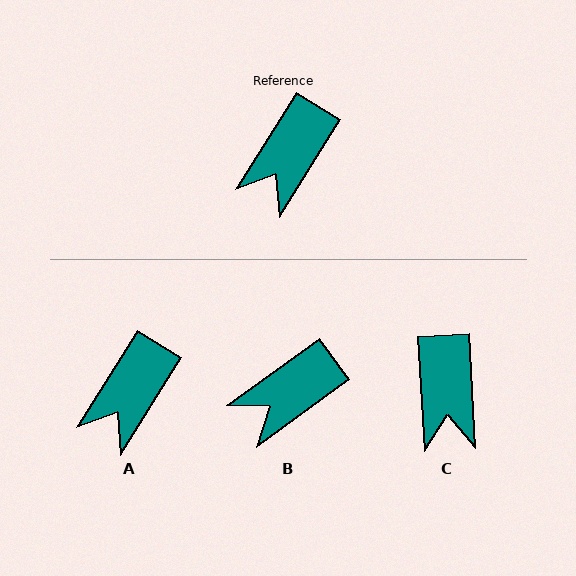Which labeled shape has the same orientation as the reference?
A.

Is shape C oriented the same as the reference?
No, it is off by about 35 degrees.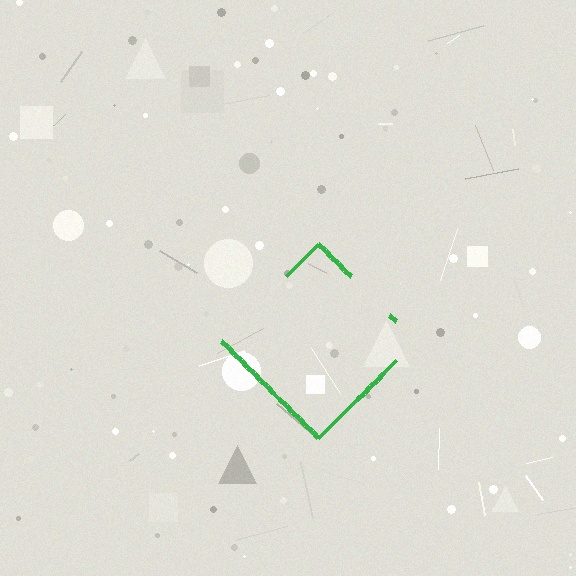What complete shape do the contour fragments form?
The contour fragments form a diamond.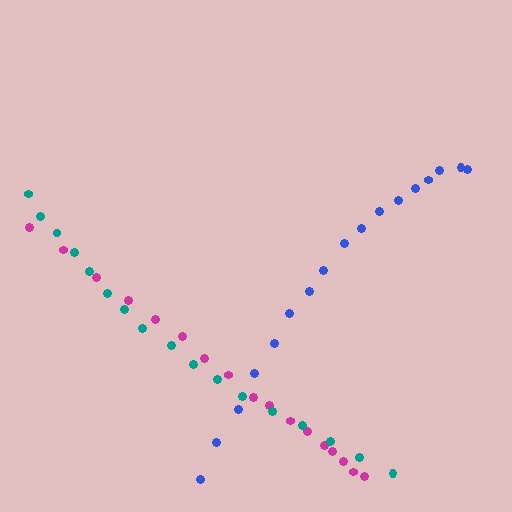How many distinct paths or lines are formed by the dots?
There are 3 distinct paths.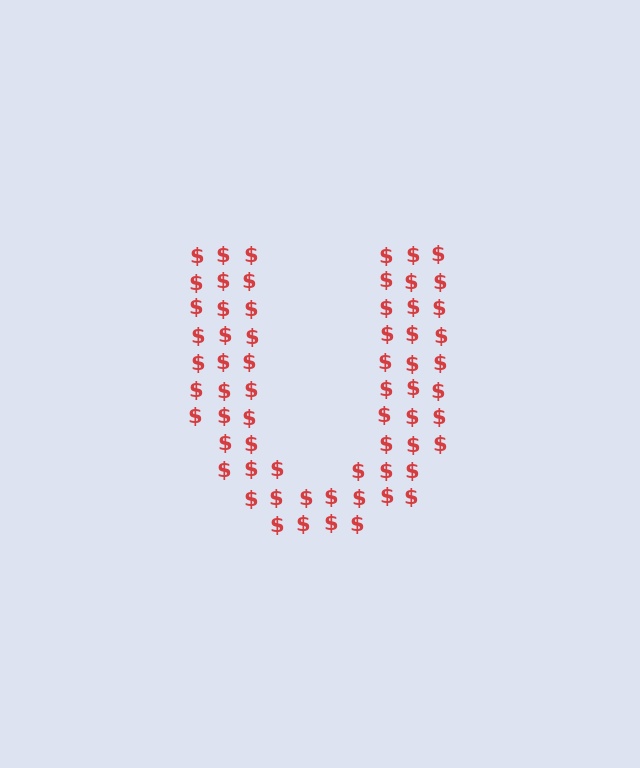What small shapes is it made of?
It is made of small dollar signs.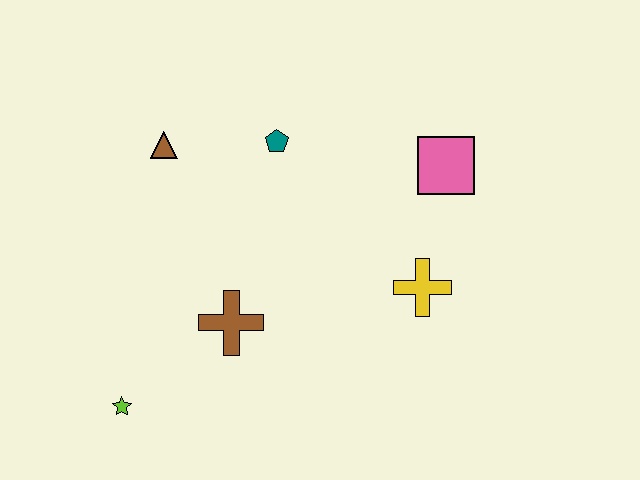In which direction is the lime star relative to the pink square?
The lime star is to the left of the pink square.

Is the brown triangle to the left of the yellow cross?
Yes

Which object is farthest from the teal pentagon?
The lime star is farthest from the teal pentagon.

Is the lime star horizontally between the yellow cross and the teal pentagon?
No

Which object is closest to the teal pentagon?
The brown triangle is closest to the teal pentagon.